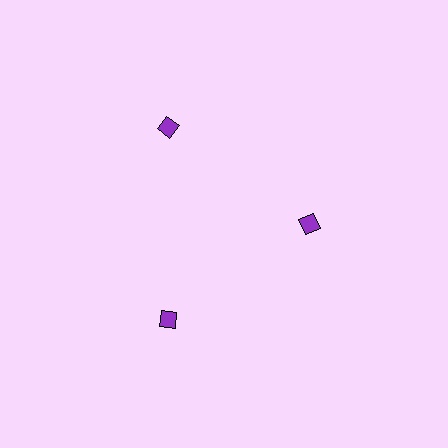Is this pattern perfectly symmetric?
No. The 3 purple diamonds are arranged in a ring, but one element near the 3 o'clock position is pulled inward toward the center, breaking the 3-fold rotational symmetry.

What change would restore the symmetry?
The symmetry would be restored by moving it outward, back onto the ring so that all 3 diamonds sit at equal angles and equal distance from the center.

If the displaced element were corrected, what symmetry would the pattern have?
It would have 3-fold rotational symmetry — the pattern would map onto itself every 120 degrees.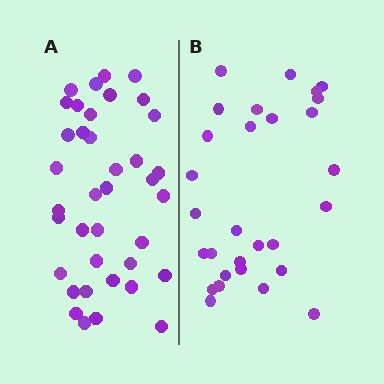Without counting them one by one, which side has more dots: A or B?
Region A (the left region) has more dots.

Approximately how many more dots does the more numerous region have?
Region A has roughly 8 or so more dots than region B.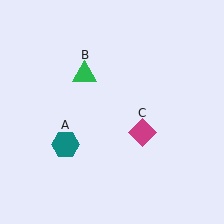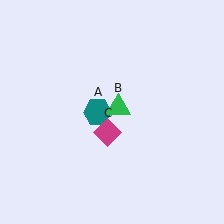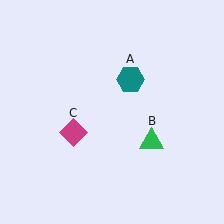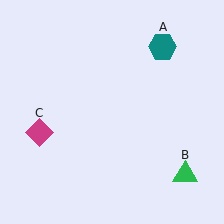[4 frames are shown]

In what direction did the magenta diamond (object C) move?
The magenta diamond (object C) moved left.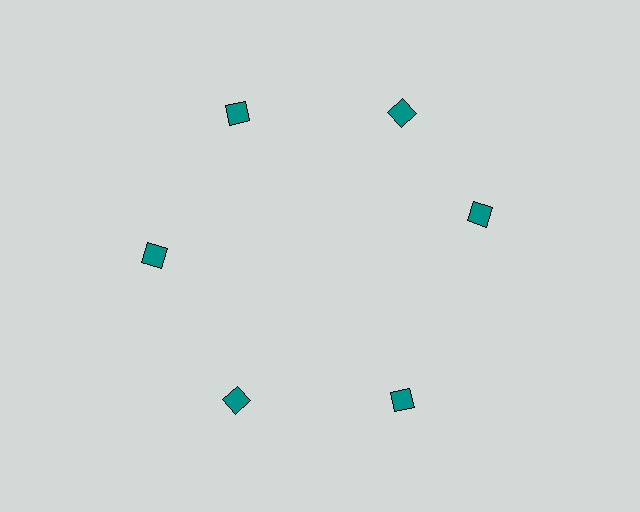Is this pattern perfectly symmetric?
No. The 6 teal squares are arranged in a ring, but one element near the 3 o'clock position is rotated out of alignment along the ring, breaking the 6-fold rotational symmetry.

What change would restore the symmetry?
The symmetry would be restored by rotating it back into even spacing with its neighbors so that all 6 squares sit at equal angles and equal distance from the center.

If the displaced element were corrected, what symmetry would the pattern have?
It would have 6-fold rotational symmetry — the pattern would map onto itself every 60 degrees.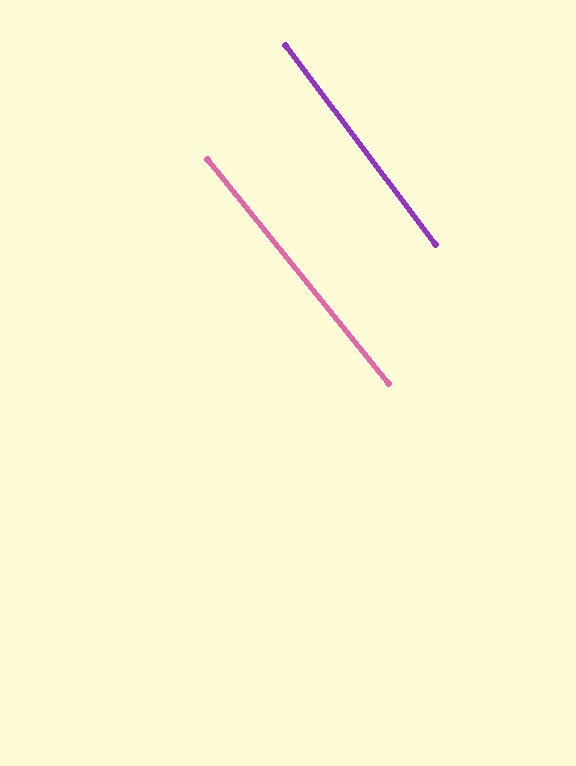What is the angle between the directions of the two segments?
Approximately 2 degrees.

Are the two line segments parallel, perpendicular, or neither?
Parallel — their directions differ by only 1.9°.